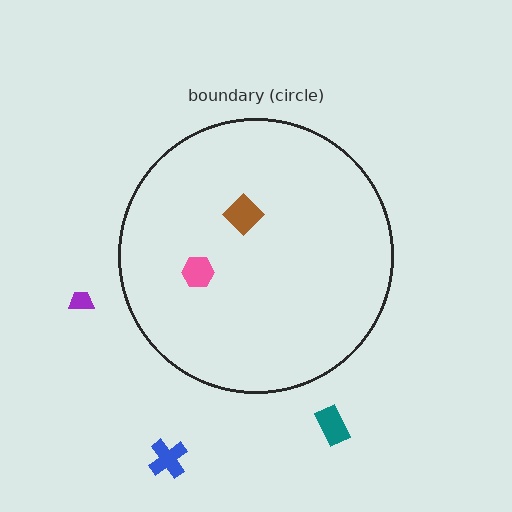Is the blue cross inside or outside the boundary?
Outside.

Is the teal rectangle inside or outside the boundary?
Outside.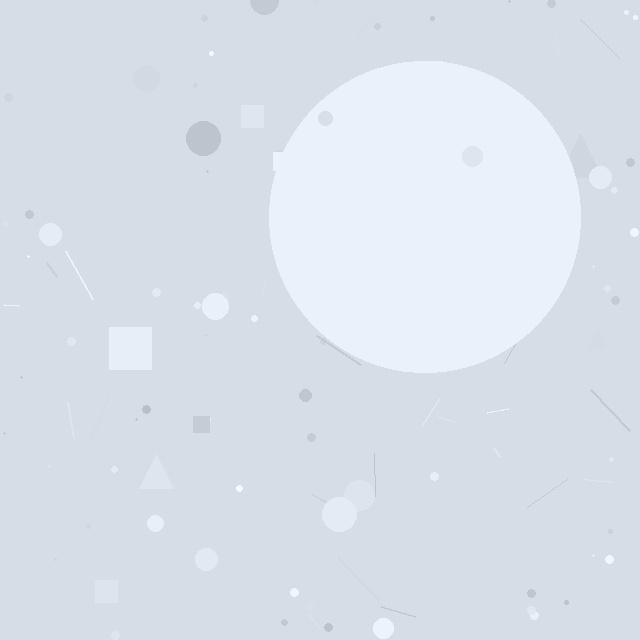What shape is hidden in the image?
A circle is hidden in the image.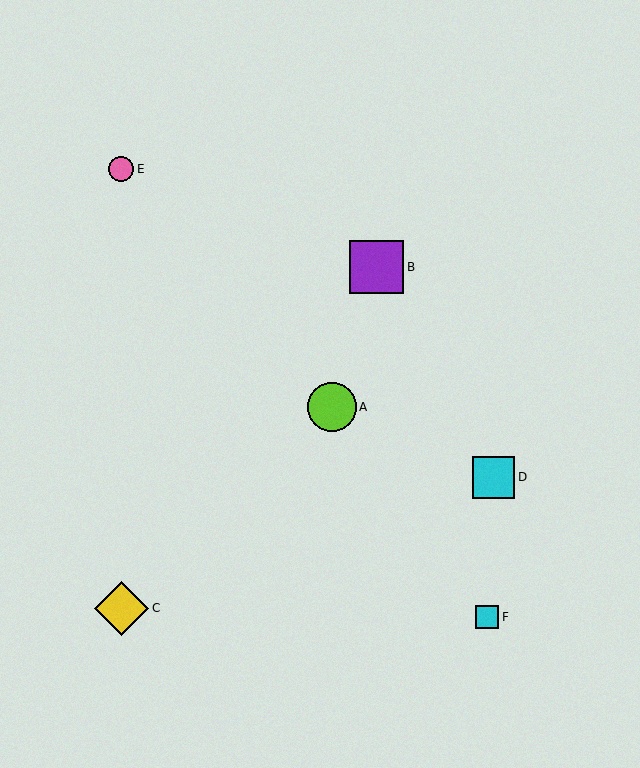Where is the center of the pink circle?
The center of the pink circle is at (121, 169).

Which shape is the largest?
The yellow diamond (labeled C) is the largest.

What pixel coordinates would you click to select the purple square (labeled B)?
Click at (377, 267) to select the purple square B.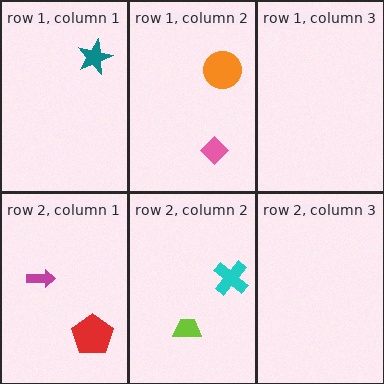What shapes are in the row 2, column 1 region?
The red pentagon, the magenta arrow.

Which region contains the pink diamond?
The row 1, column 2 region.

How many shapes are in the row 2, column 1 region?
2.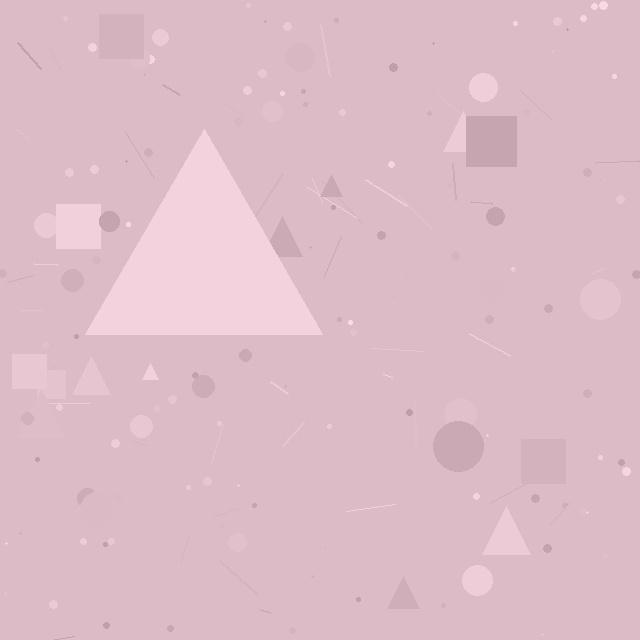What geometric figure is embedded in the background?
A triangle is embedded in the background.